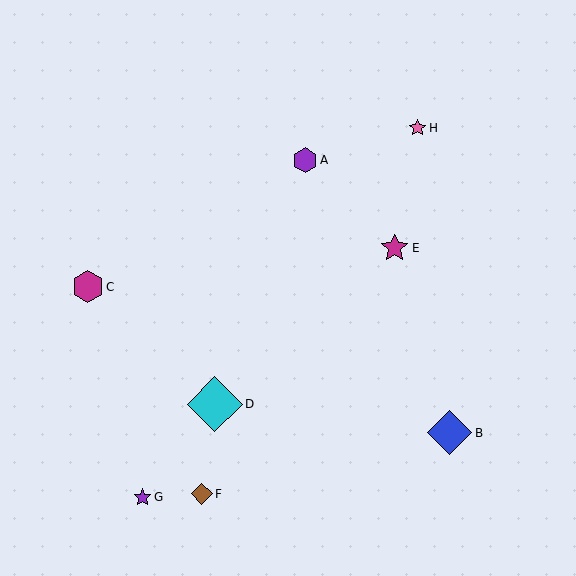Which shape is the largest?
The cyan diamond (labeled D) is the largest.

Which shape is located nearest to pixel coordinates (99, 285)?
The magenta hexagon (labeled C) at (88, 287) is nearest to that location.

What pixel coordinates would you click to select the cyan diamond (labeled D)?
Click at (215, 404) to select the cyan diamond D.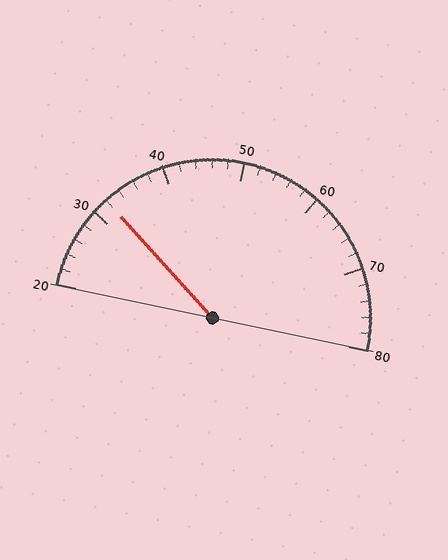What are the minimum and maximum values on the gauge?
The gauge ranges from 20 to 80.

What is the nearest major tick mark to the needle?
The nearest major tick mark is 30.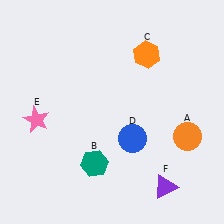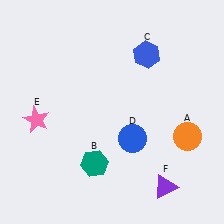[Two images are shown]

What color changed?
The hexagon (C) changed from orange in Image 1 to blue in Image 2.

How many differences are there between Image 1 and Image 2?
There is 1 difference between the two images.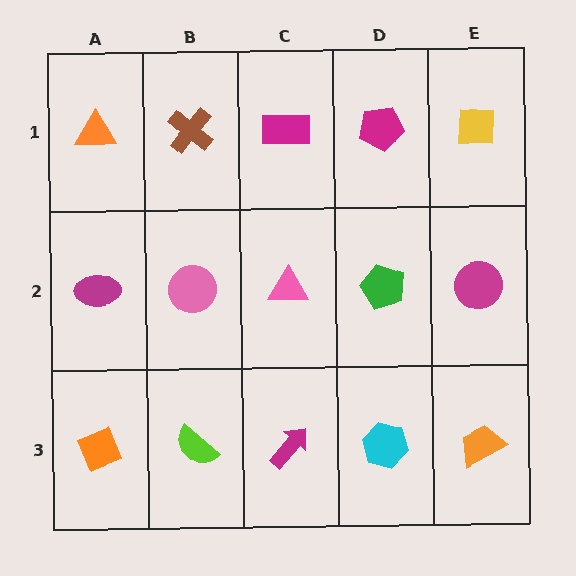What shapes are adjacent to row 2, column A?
An orange triangle (row 1, column A), an orange diamond (row 3, column A), a pink circle (row 2, column B).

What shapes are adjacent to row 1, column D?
A green pentagon (row 2, column D), a magenta rectangle (row 1, column C), a yellow square (row 1, column E).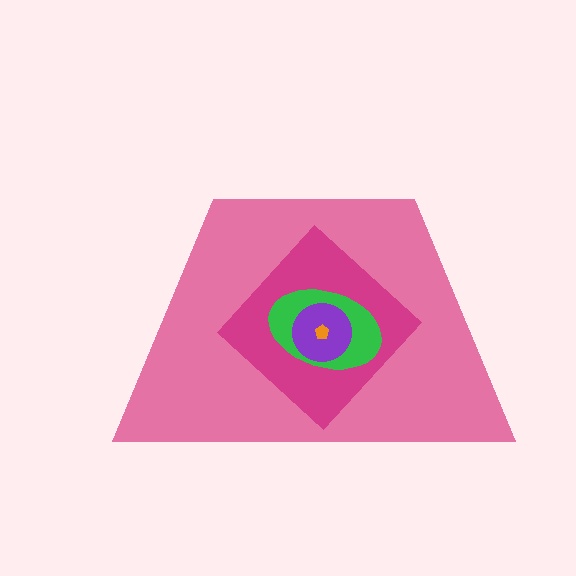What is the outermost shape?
The pink trapezoid.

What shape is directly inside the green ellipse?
The purple circle.